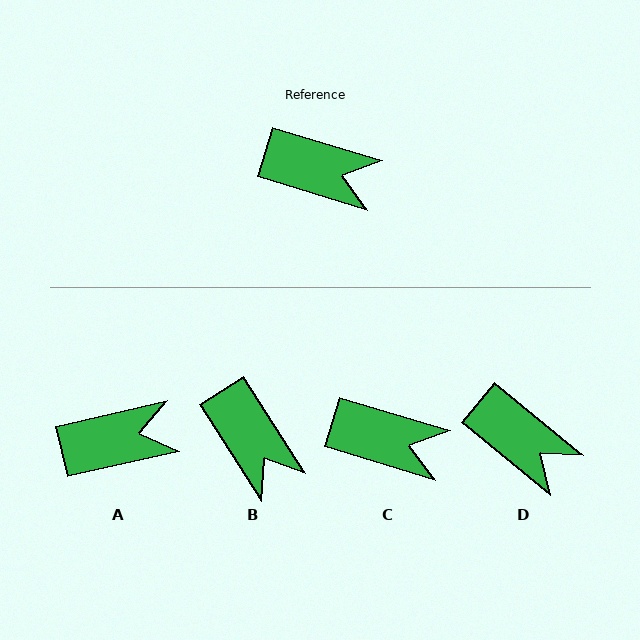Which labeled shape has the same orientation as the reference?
C.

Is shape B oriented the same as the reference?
No, it is off by about 41 degrees.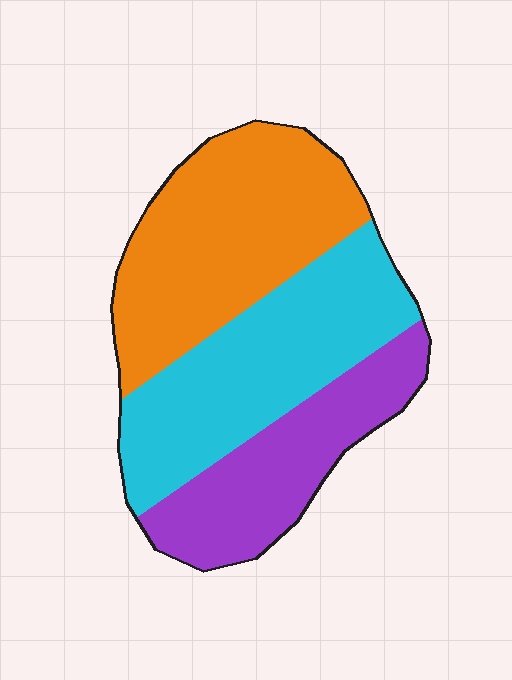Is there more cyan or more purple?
Cyan.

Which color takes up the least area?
Purple, at roughly 25%.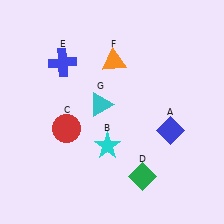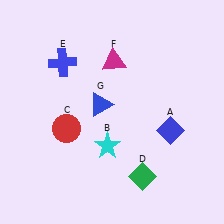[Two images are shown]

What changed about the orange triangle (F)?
In Image 1, F is orange. In Image 2, it changed to magenta.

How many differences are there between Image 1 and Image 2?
There are 2 differences between the two images.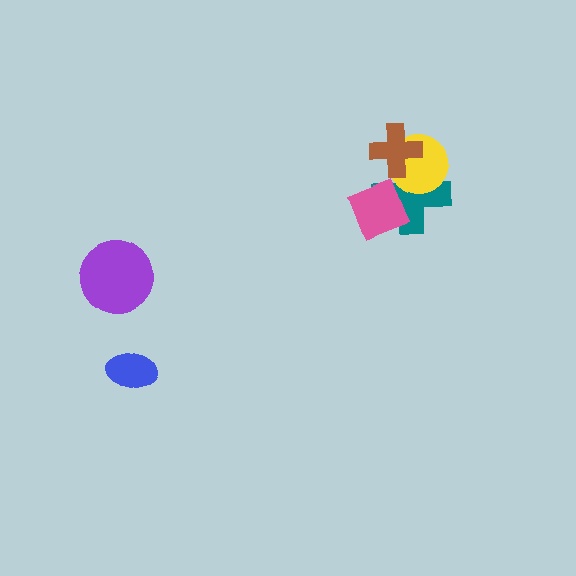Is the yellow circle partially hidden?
Yes, it is partially covered by another shape.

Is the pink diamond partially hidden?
No, no other shape covers it.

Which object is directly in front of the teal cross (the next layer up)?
The yellow circle is directly in front of the teal cross.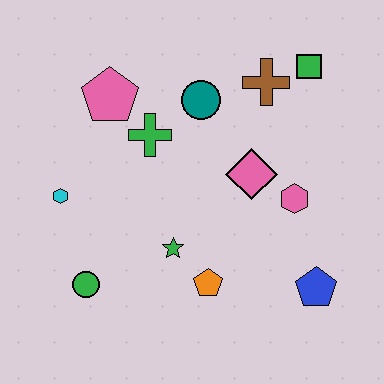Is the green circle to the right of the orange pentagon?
No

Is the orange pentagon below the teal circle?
Yes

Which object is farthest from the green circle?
The green square is farthest from the green circle.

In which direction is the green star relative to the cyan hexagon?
The green star is to the right of the cyan hexagon.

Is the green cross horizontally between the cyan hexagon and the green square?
Yes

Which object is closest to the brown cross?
The green square is closest to the brown cross.